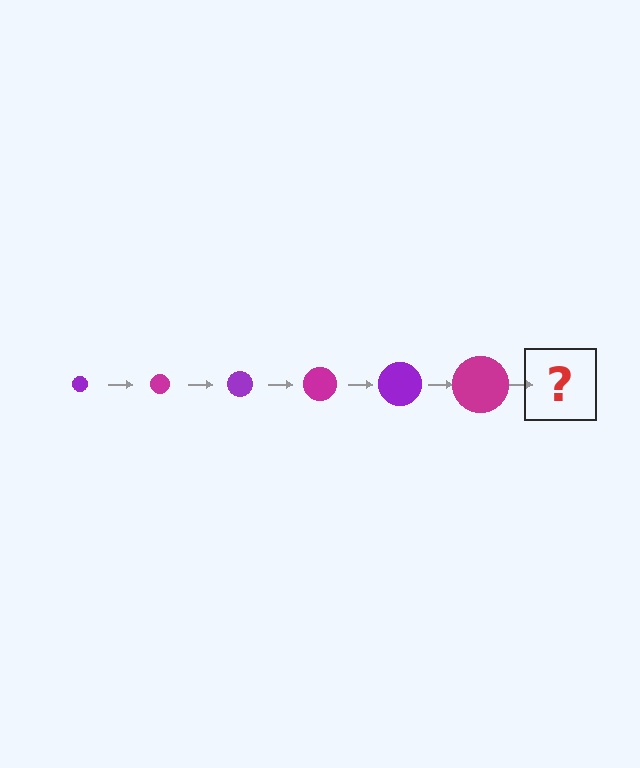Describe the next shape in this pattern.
It should be a purple circle, larger than the previous one.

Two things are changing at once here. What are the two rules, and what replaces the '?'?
The two rules are that the circle grows larger each step and the color cycles through purple and magenta. The '?' should be a purple circle, larger than the previous one.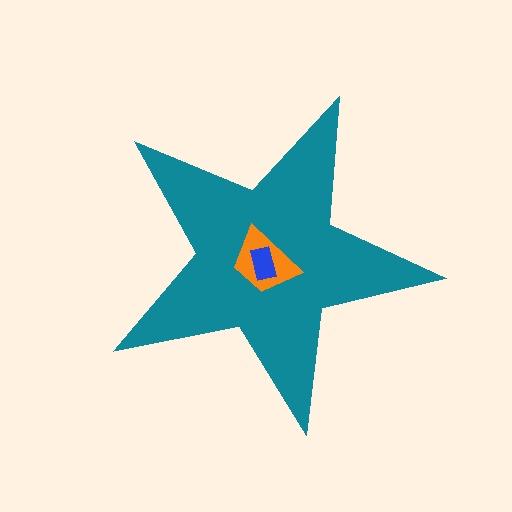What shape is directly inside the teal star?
The orange trapezoid.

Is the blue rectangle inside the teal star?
Yes.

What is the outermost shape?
The teal star.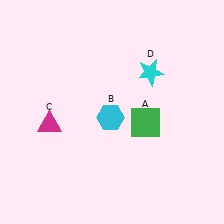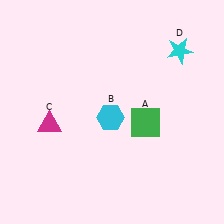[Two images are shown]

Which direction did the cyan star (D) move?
The cyan star (D) moved right.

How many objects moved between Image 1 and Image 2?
1 object moved between the two images.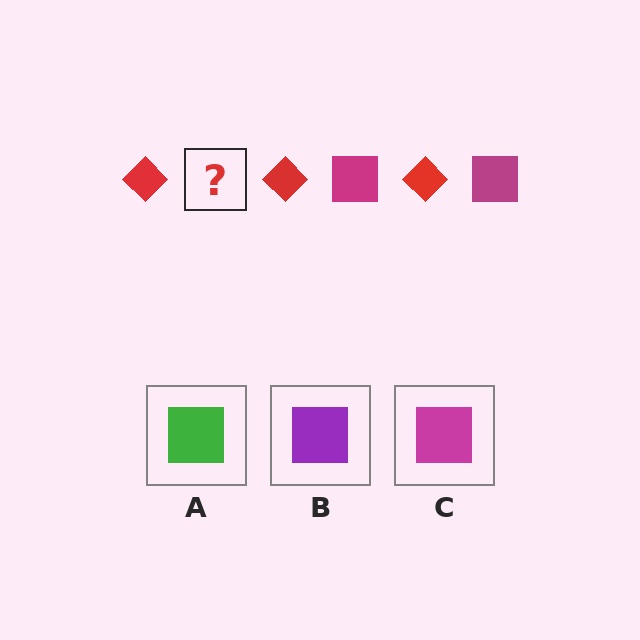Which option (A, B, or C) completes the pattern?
C.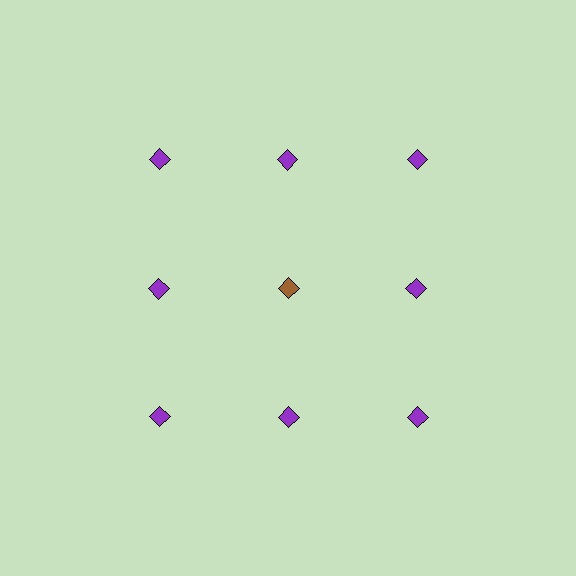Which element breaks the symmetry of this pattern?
The brown diamond in the second row, second from left column breaks the symmetry. All other shapes are purple diamonds.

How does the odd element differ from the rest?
It has a different color: brown instead of purple.